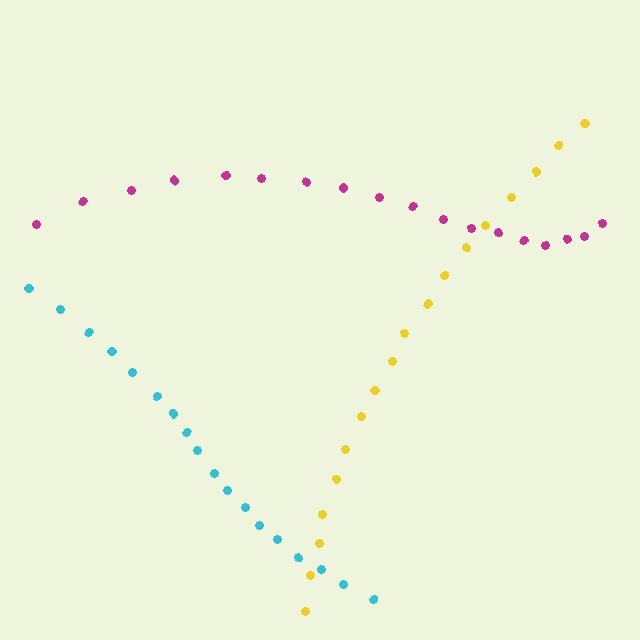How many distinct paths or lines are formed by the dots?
There are 3 distinct paths.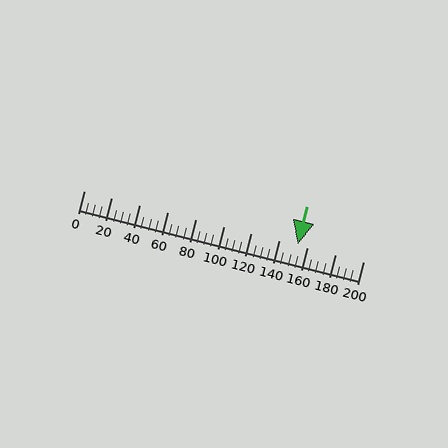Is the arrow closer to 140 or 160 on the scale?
The arrow is closer to 160.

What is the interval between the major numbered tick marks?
The major tick marks are spaced 20 units apart.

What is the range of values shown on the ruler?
The ruler shows values from 0 to 200.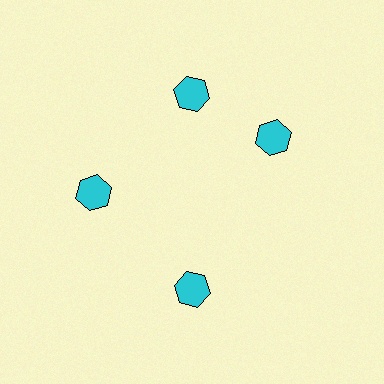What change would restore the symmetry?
The symmetry would be restored by rotating it back into even spacing with its neighbors so that all 4 hexagons sit at equal angles and equal distance from the center.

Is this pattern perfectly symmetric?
No. The 4 cyan hexagons are arranged in a ring, but one element near the 3 o'clock position is rotated out of alignment along the ring, breaking the 4-fold rotational symmetry.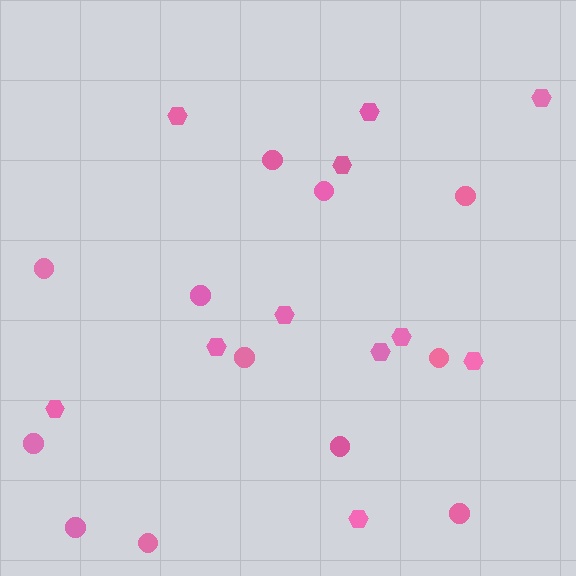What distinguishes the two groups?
There are 2 groups: one group of hexagons (11) and one group of circles (12).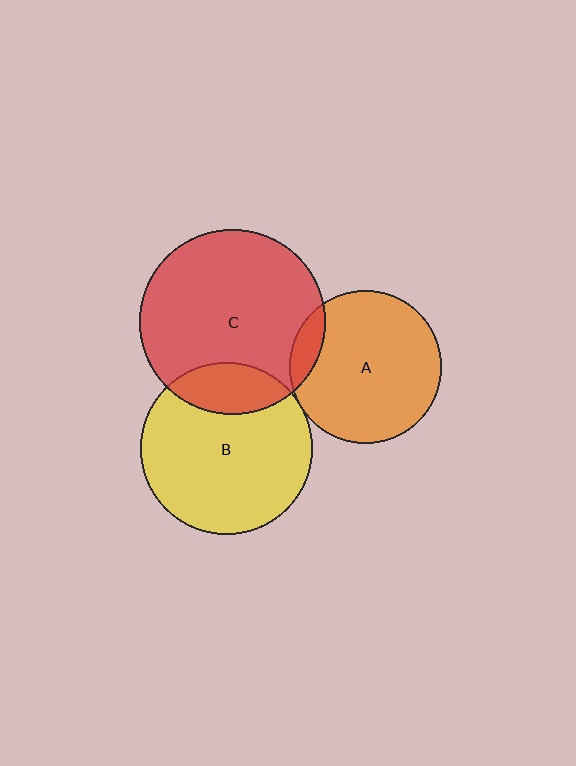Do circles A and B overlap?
Yes.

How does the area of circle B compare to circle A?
Approximately 1.3 times.